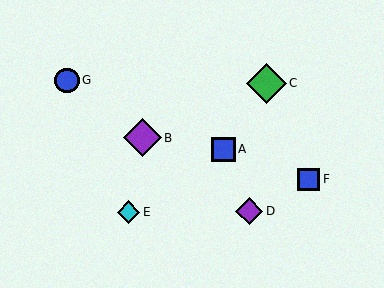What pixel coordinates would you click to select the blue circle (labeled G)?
Click at (67, 80) to select the blue circle G.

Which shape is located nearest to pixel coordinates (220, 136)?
The blue square (labeled A) at (223, 149) is nearest to that location.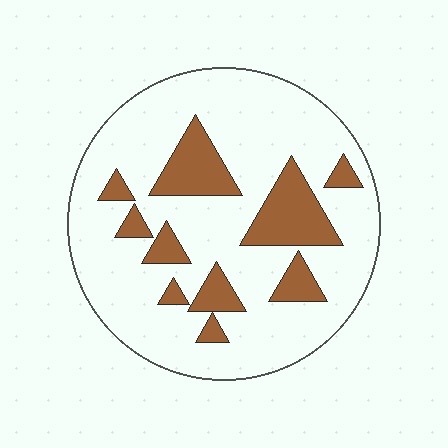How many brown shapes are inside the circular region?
10.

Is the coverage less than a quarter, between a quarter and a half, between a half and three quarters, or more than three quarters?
Less than a quarter.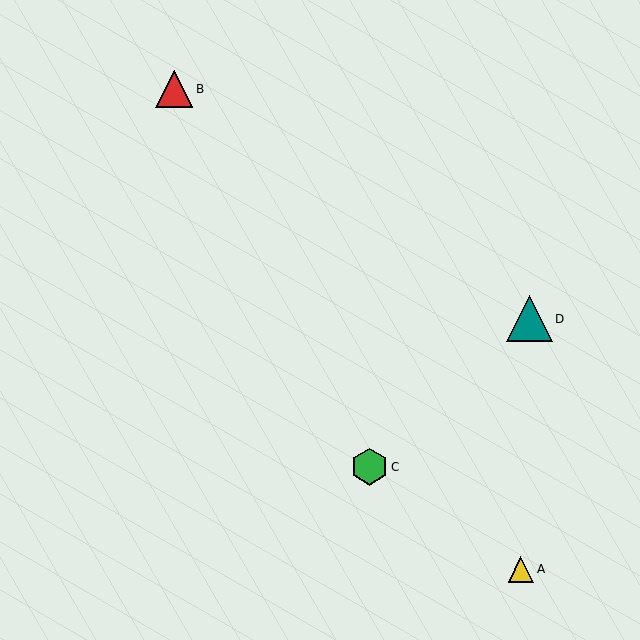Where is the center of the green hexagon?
The center of the green hexagon is at (370, 467).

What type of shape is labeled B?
Shape B is a red triangle.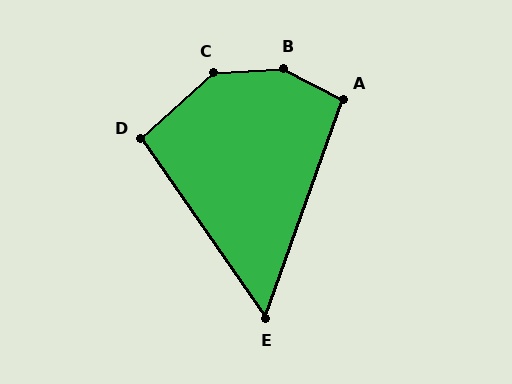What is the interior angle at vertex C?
Approximately 141 degrees (obtuse).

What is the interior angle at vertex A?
Approximately 98 degrees (obtuse).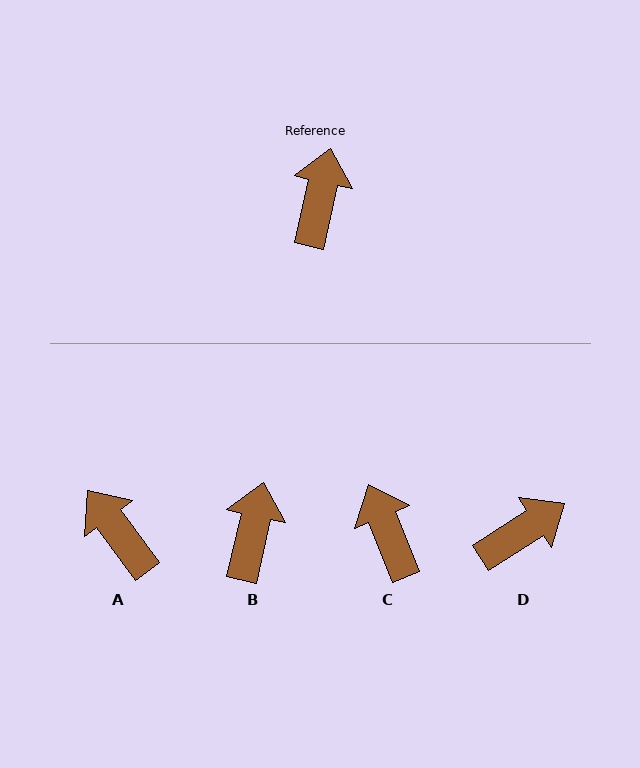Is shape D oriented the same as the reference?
No, it is off by about 44 degrees.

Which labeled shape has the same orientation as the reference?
B.